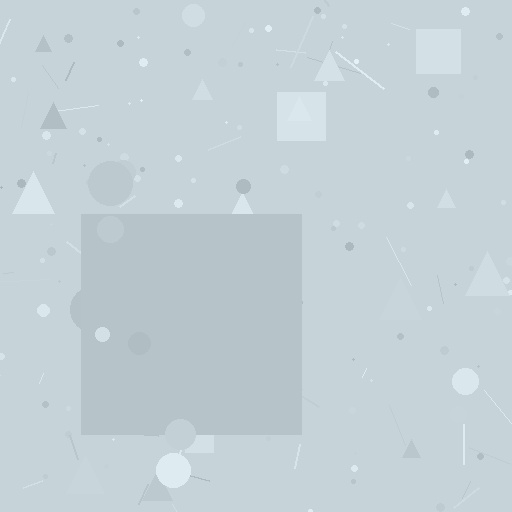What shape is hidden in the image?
A square is hidden in the image.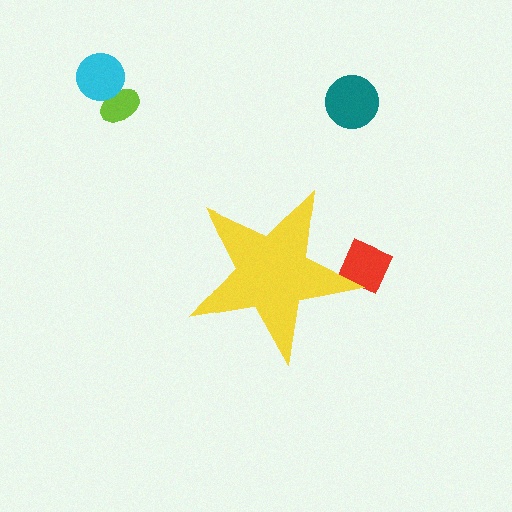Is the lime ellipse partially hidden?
No, the lime ellipse is fully visible.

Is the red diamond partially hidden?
Yes, the red diamond is partially hidden behind the yellow star.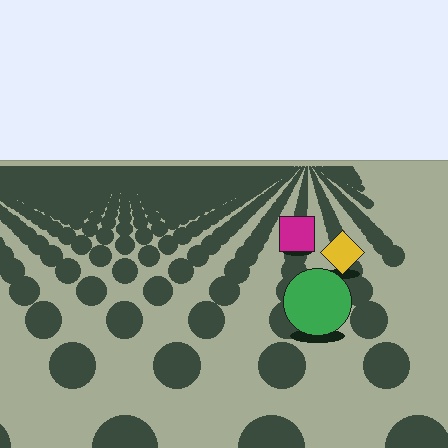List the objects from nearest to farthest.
From nearest to farthest: the green circle, the yellow diamond, the magenta square.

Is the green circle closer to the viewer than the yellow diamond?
Yes. The green circle is closer — you can tell from the texture gradient: the ground texture is coarser near it.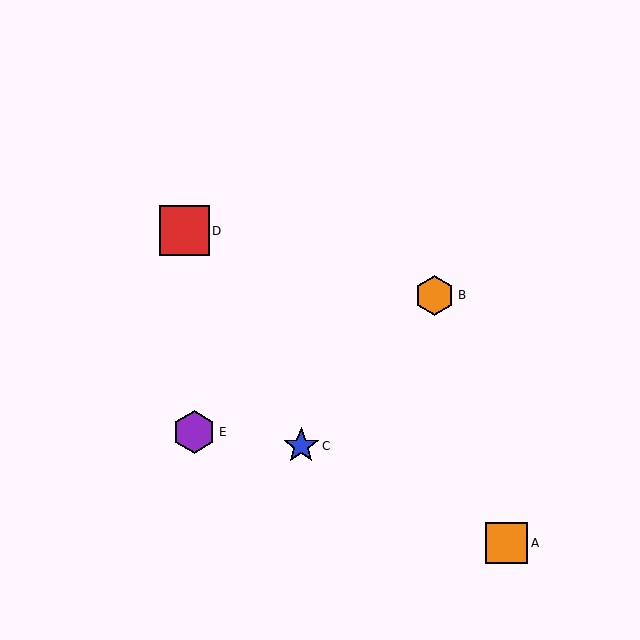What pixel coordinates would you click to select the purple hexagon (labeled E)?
Click at (194, 432) to select the purple hexagon E.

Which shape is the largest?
The red square (labeled D) is the largest.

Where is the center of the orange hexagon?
The center of the orange hexagon is at (435, 295).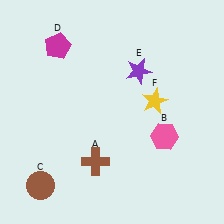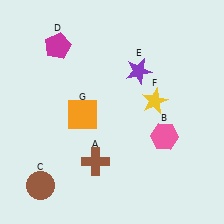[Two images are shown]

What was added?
An orange square (G) was added in Image 2.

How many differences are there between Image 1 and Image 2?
There is 1 difference between the two images.